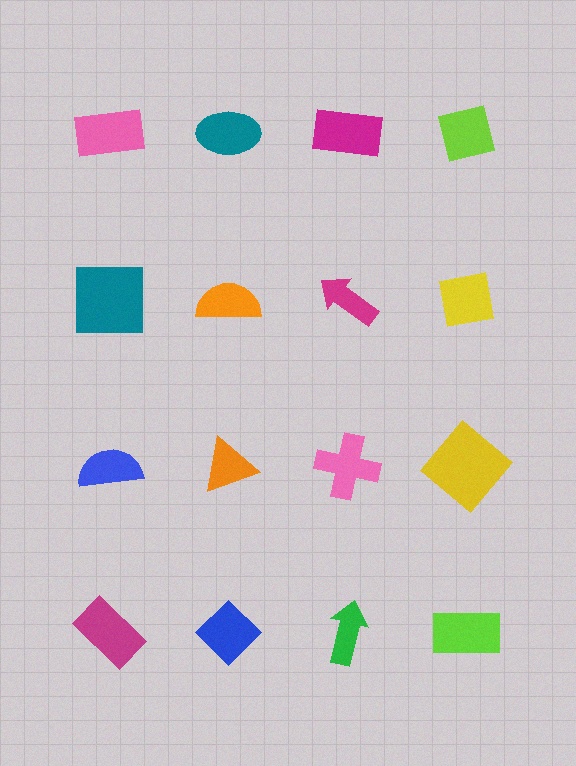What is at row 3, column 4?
A yellow diamond.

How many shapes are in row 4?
4 shapes.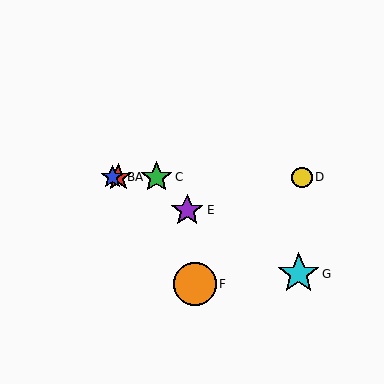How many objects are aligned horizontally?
4 objects (A, B, C, D) are aligned horizontally.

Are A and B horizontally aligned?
Yes, both are at y≈177.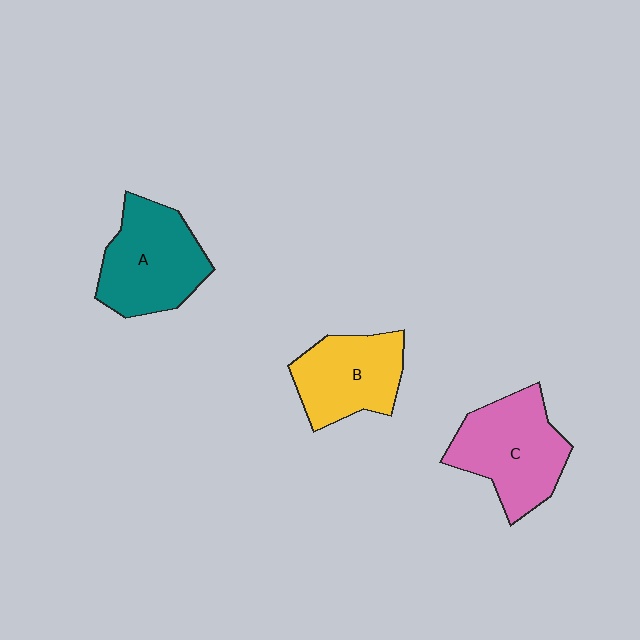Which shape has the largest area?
Shape C (pink).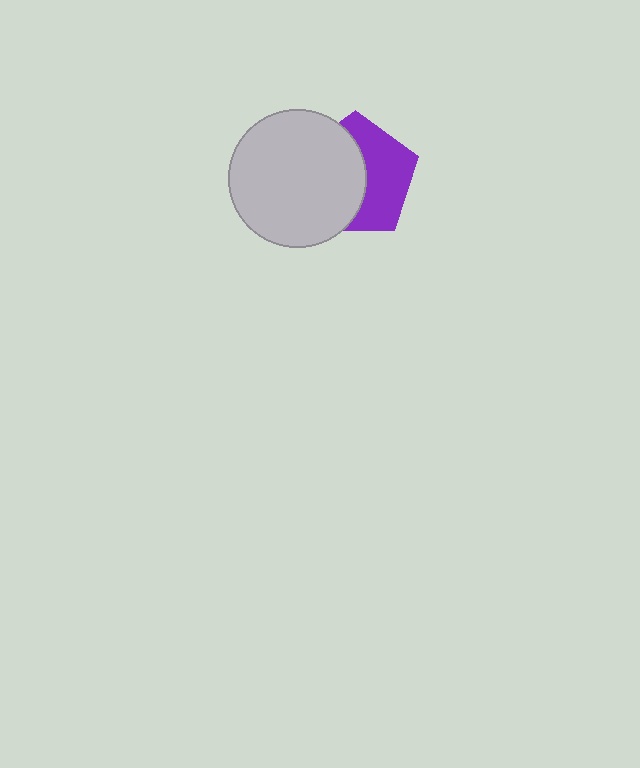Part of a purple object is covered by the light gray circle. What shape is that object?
It is a pentagon.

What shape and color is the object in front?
The object in front is a light gray circle.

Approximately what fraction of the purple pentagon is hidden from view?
Roughly 53% of the purple pentagon is hidden behind the light gray circle.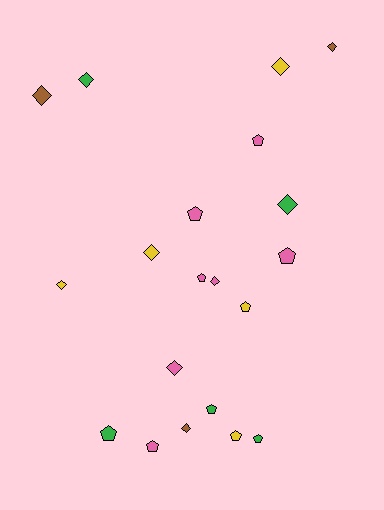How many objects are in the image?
There are 20 objects.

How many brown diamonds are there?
There are 3 brown diamonds.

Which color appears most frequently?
Pink, with 7 objects.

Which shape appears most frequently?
Diamond, with 10 objects.